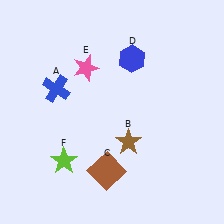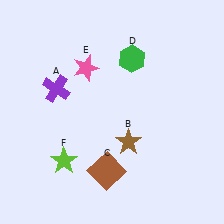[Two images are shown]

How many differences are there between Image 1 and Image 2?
There are 2 differences between the two images.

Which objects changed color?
A changed from blue to purple. D changed from blue to green.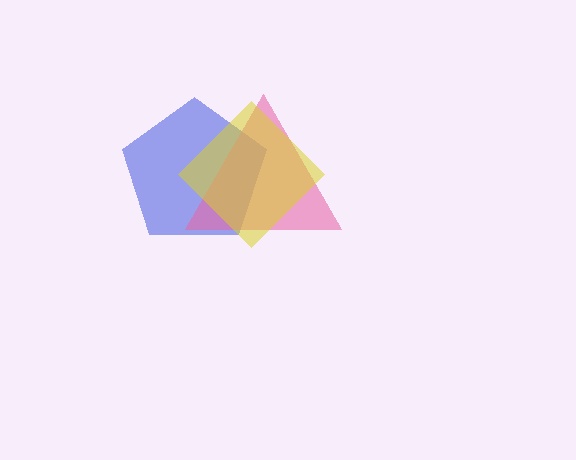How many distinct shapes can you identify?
There are 3 distinct shapes: a blue pentagon, a pink triangle, a yellow diamond.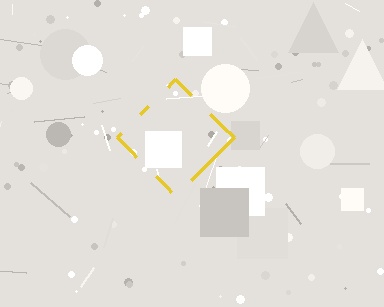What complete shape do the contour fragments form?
The contour fragments form a diamond.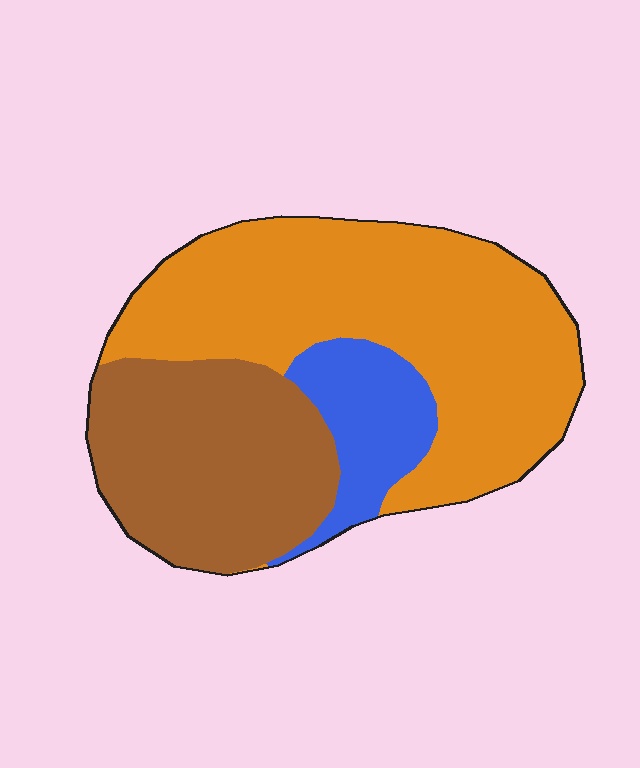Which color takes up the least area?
Blue, at roughly 15%.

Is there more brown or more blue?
Brown.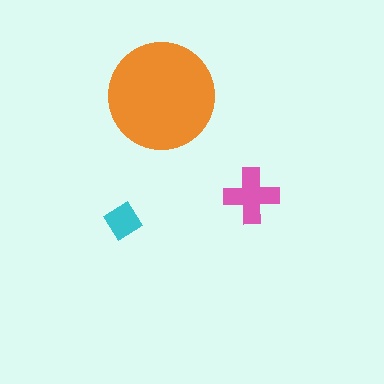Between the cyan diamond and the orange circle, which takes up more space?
The orange circle.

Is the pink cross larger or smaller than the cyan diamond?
Larger.